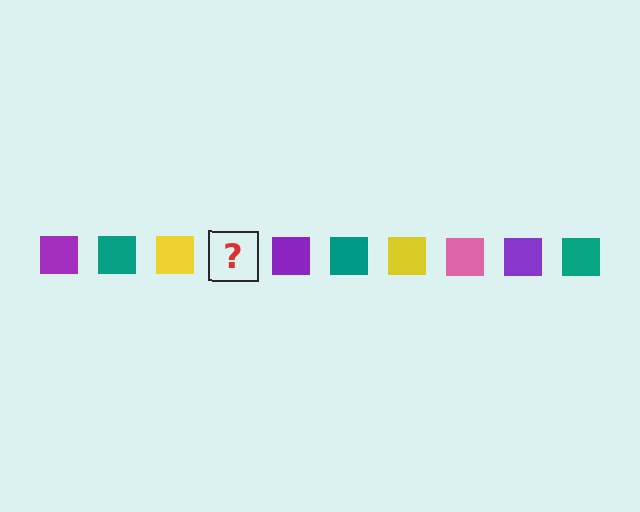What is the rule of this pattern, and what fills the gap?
The rule is that the pattern cycles through purple, teal, yellow, pink squares. The gap should be filled with a pink square.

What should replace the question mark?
The question mark should be replaced with a pink square.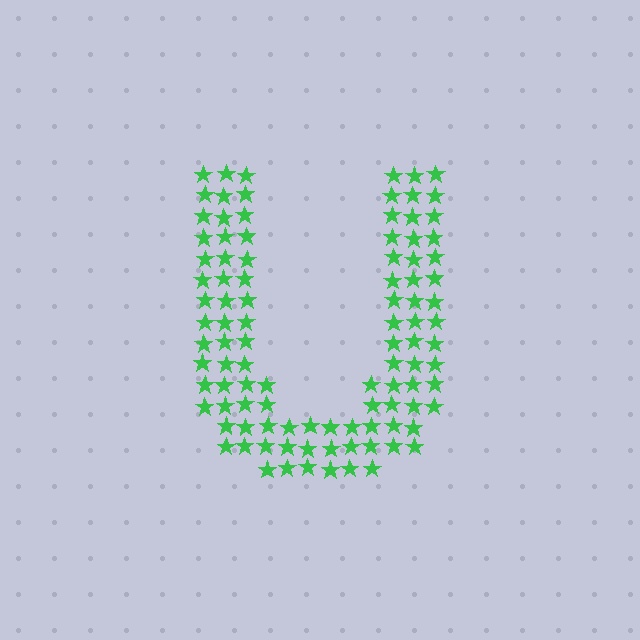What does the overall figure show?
The overall figure shows the letter U.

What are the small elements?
The small elements are stars.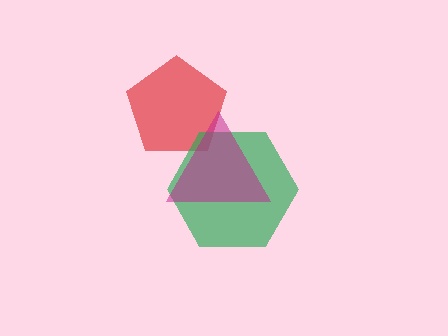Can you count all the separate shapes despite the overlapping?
Yes, there are 3 separate shapes.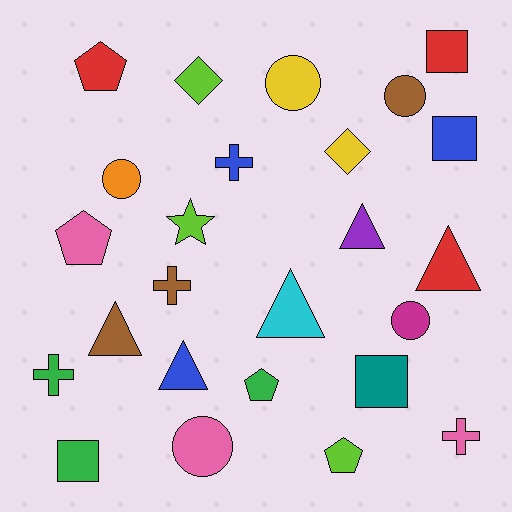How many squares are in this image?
There are 4 squares.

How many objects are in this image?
There are 25 objects.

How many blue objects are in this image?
There are 3 blue objects.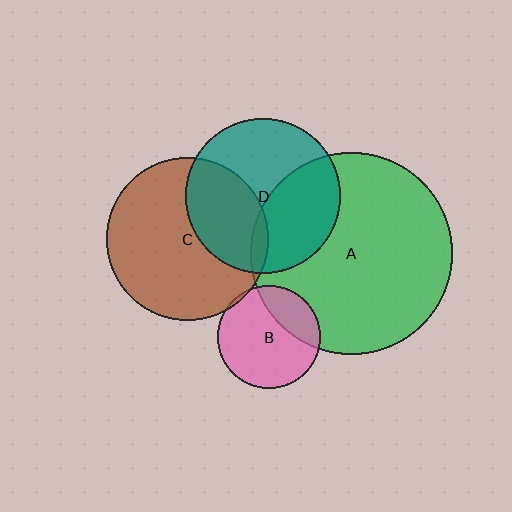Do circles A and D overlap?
Yes.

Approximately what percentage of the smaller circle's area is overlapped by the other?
Approximately 40%.